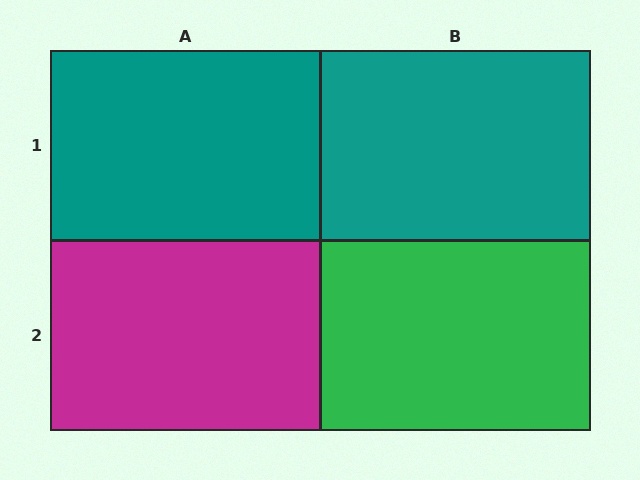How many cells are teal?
2 cells are teal.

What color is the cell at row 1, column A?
Teal.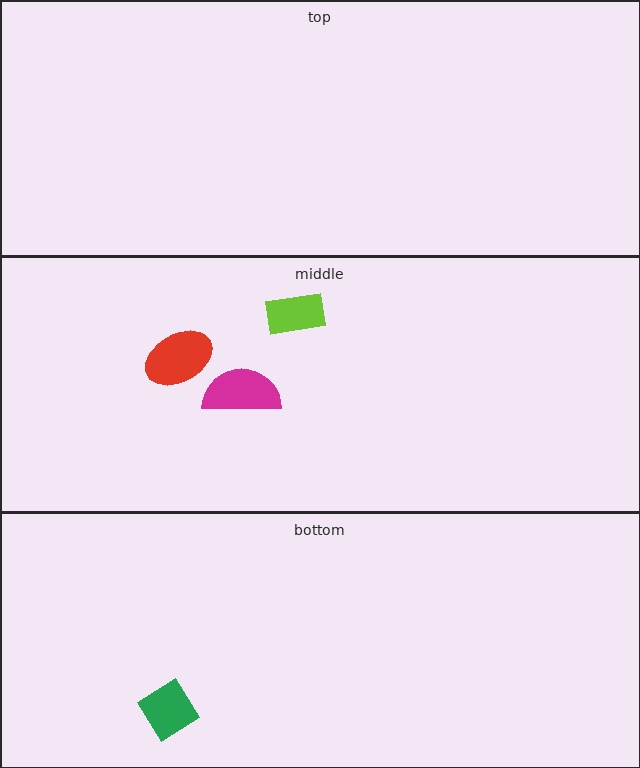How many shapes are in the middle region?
3.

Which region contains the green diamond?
The bottom region.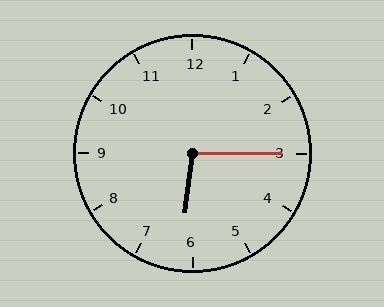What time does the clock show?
6:15.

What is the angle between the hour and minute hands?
Approximately 98 degrees.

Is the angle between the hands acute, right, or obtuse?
It is obtuse.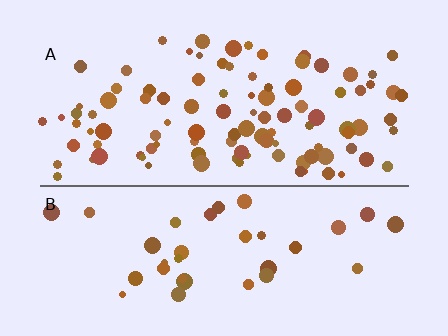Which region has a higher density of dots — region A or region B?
A (the top).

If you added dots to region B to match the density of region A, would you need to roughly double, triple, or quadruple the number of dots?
Approximately triple.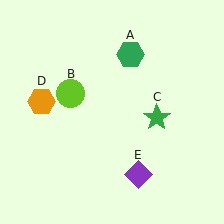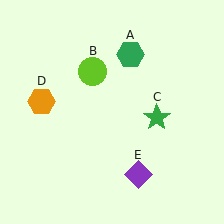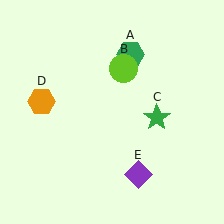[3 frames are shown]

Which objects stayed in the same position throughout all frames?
Green hexagon (object A) and green star (object C) and orange hexagon (object D) and purple diamond (object E) remained stationary.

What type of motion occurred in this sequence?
The lime circle (object B) rotated clockwise around the center of the scene.